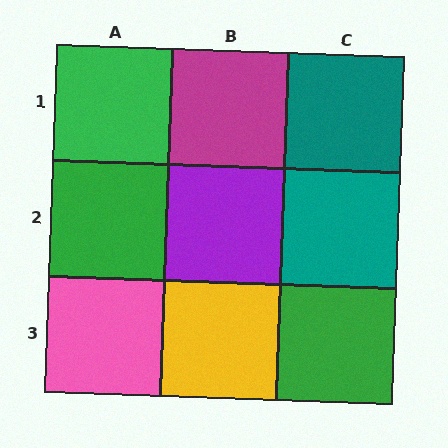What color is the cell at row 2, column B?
Purple.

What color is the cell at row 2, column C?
Teal.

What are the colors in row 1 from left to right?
Green, magenta, teal.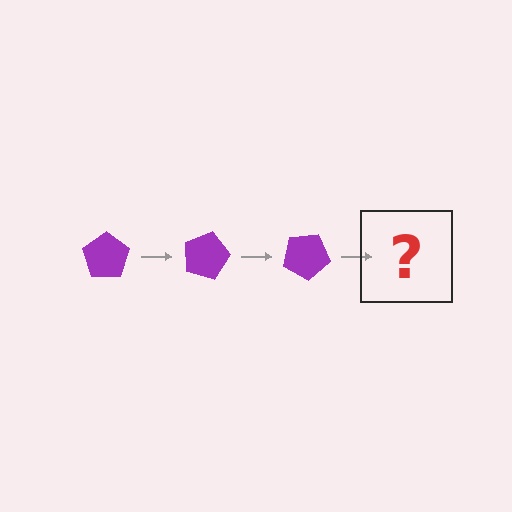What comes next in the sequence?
The next element should be a purple pentagon rotated 45 degrees.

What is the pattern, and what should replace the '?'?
The pattern is that the pentagon rotates 15 degrees each step. The '?' should be a purple pentagon rotated 45 degrees.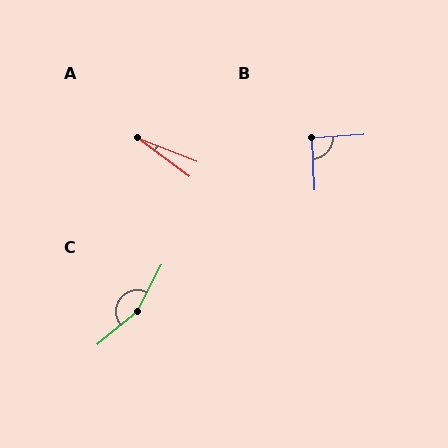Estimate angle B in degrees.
Approximately 91 degrees.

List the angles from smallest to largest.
A (15°), B (91°), C (158°).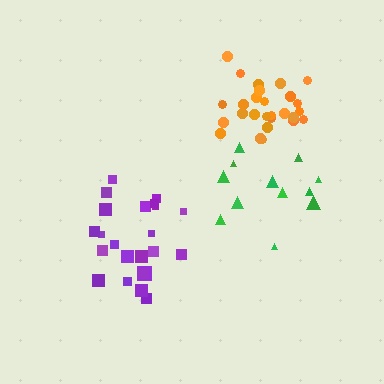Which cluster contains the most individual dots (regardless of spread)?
Orange (28).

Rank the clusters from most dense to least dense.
orange, purple, green.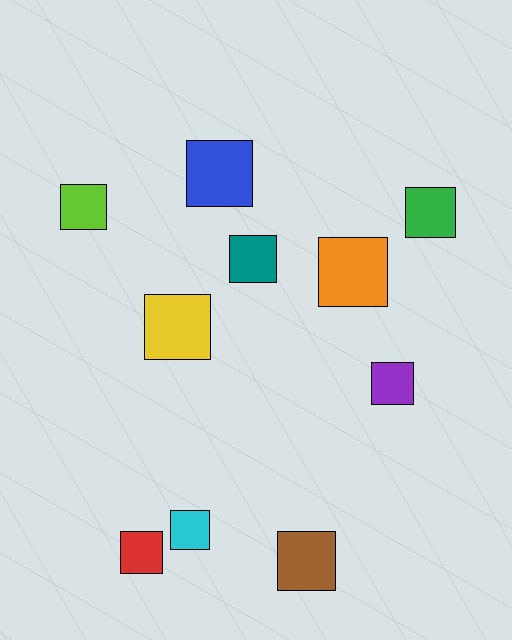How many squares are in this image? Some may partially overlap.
There are 10 squares.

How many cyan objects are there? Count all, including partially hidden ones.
There is 1 cyan object.